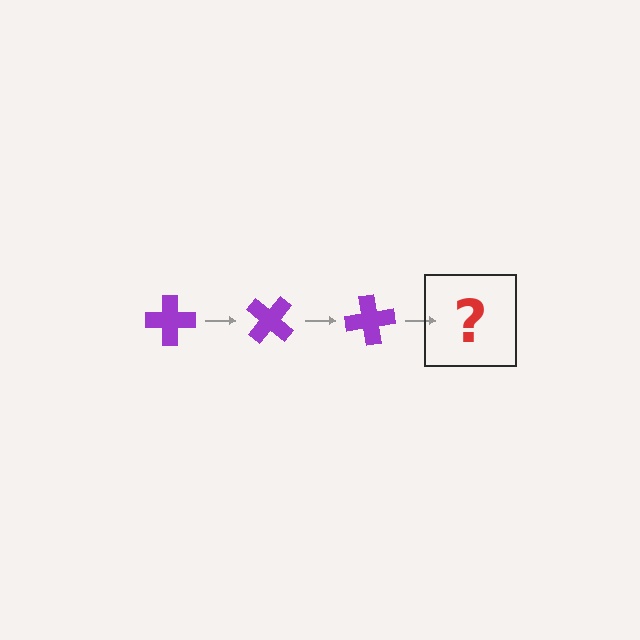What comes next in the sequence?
The next element should be a purple cross rotated 120 degrees.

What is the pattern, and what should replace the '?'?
The pattern is that the cross rotates 40 degrees each step. The '?' should be a purple cross rotated 120 degrees.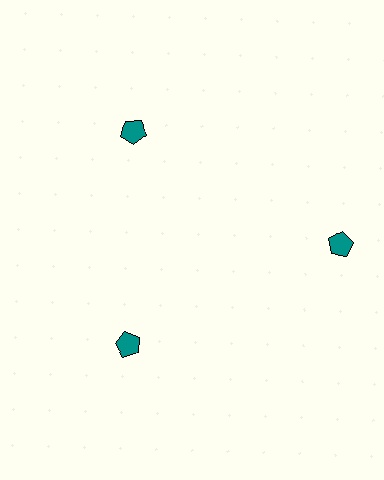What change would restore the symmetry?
The symmetry would be restored by moving it inward, back onto the ring so that all 3 pentagons sit at equal angles and equal distance from the center.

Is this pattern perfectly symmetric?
No. The 3 teal pentagons are arranged in a ring, but one element near the 3 o'clock position is pushed outward from the center, breaking the 3-fold rotational symmetry.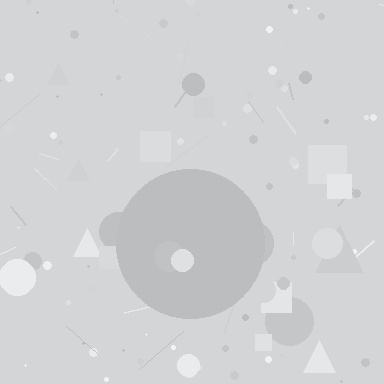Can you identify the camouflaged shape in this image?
The camouflaged shape is a circle.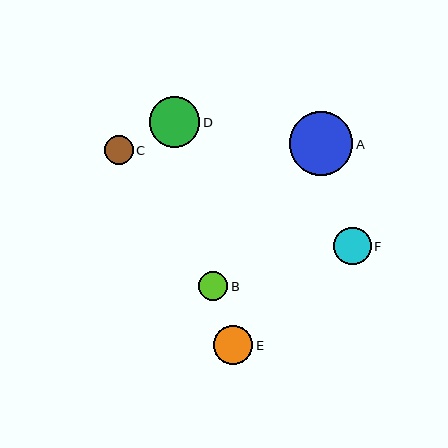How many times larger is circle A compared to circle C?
Circle A is approximately 2.2 times the size of circle C.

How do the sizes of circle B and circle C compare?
Circle B and circle C are approximately the same size.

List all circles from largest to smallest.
From largest to smallest: A, D, E, F, B, C.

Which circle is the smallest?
Circle C is the smallest with a size of approximately 29 pixels.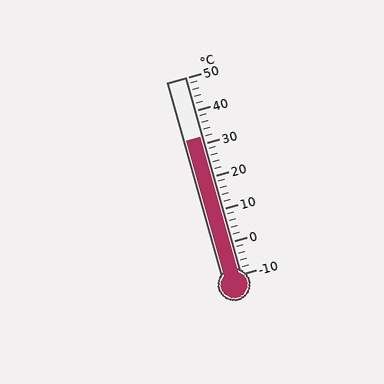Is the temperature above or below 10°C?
The temperature is above 10°C.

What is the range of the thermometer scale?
The thermometer scale ranges from -10°C to 50°C.